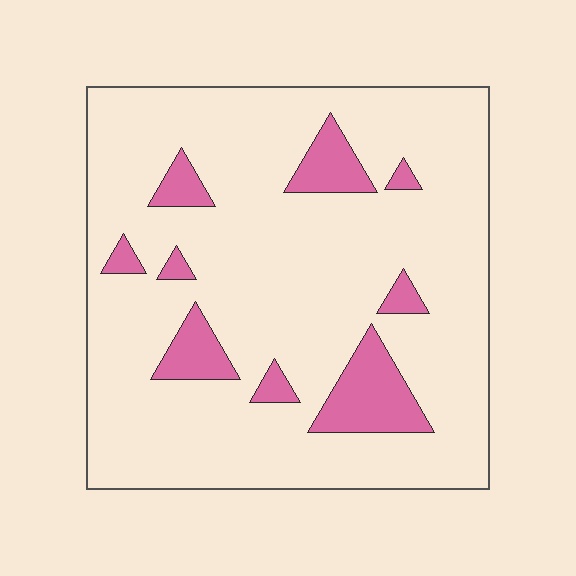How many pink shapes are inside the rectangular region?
9.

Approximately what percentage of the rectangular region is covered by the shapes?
Approximately 15%.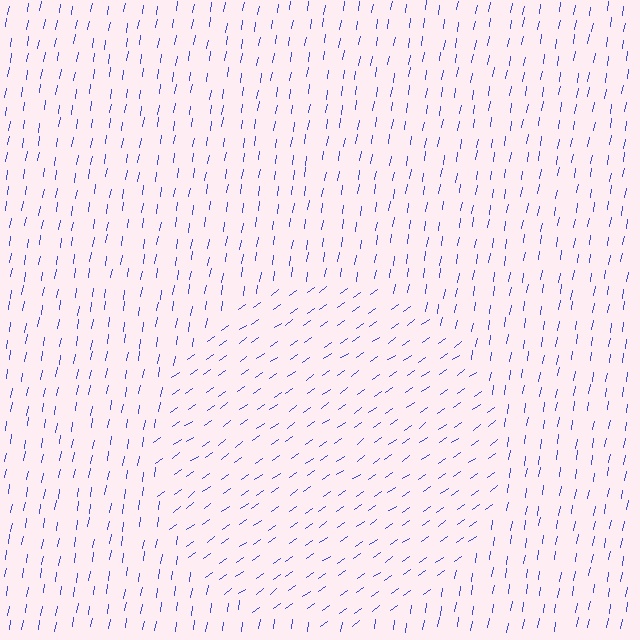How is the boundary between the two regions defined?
The boundary is defined purely by a change in line orientation (approximately 45 degrees difference). All lines are the same color and thickness.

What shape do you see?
I see a circle.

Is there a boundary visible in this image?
Yes, there is a texture boundary formed by a change in line orientation.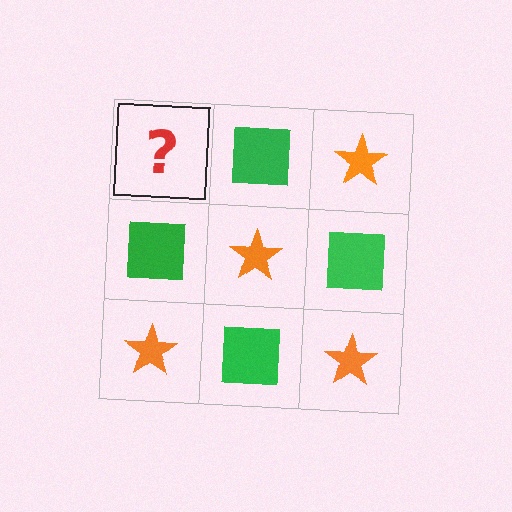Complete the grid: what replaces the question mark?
The question mark should be replaced with an orange star.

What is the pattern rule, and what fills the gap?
The rule is that it alternates orange star and green square in a checkerboard pattern. The gap should be filled with an orange star.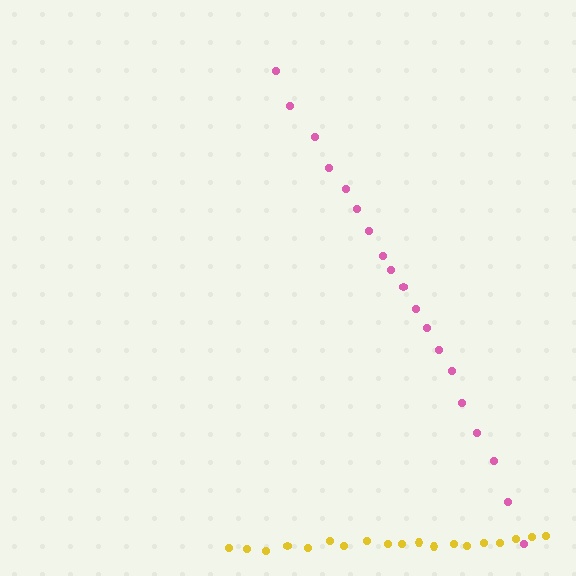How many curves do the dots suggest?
There are 2 distinct paths.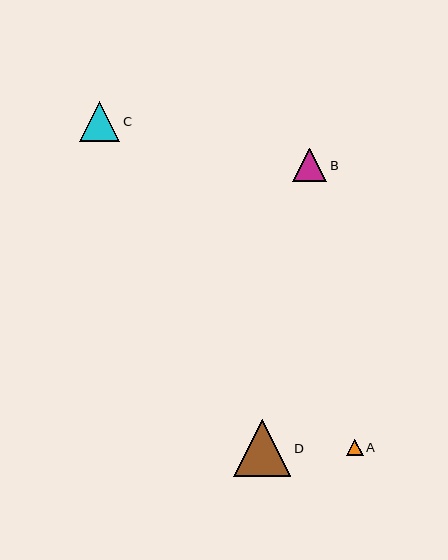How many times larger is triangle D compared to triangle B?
Triangle D is approximately 1.7 times the size of triangle B.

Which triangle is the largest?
Triangle D is the largest with a size of approximately 57 pixels.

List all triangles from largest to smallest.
From largest to smallest: D, C, B, A.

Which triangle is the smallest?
Triangle A is the smallest with a size of approximately 16 pixels.